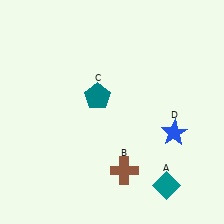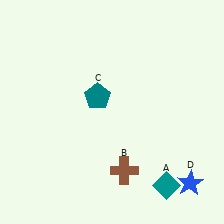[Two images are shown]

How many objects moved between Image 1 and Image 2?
1 object moved between the two images.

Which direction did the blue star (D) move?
The blue star (D) moved down.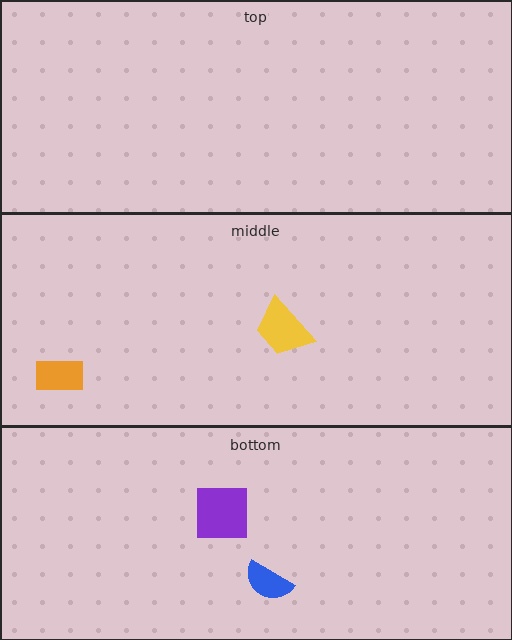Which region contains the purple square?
The bottom region.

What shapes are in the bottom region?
The blue semicircle, the purple square.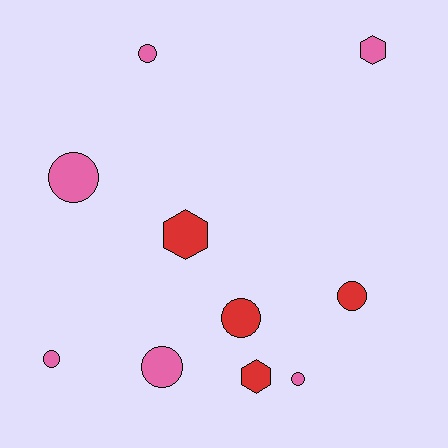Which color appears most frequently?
Pink, with 6 objects.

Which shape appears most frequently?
Circle, with 7 objects.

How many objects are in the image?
There are 10 objects.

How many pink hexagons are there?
There is 1 pink hexagon.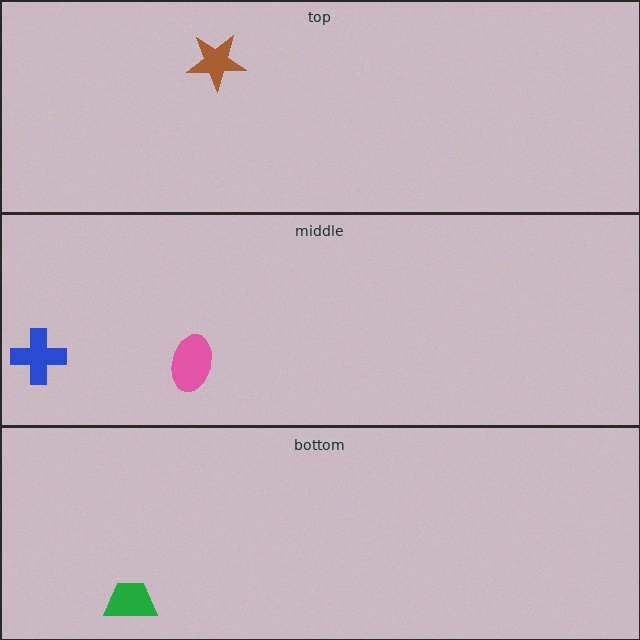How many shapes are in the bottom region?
1.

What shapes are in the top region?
The brown star.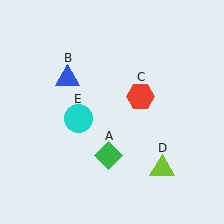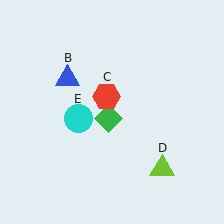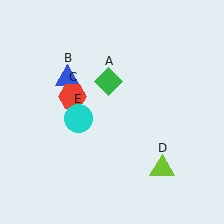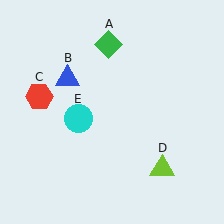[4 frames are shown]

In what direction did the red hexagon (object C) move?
The red hexagon (object C) moved left.